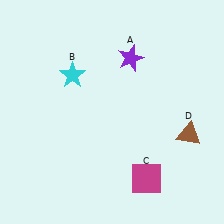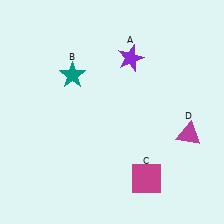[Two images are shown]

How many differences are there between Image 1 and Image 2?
There are 2 differences between the two images.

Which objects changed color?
B changed from cyan to teal. D changed from brown to magenta.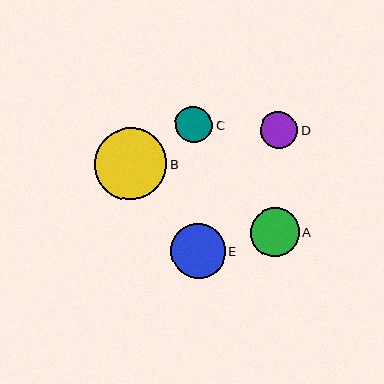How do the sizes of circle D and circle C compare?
Circle D and circle C are approximately the same size.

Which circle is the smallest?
Circle C is the smallest with a size of approximately 37 pixels.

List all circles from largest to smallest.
From largest to smallest: B, E, A, D, C.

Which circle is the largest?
Circle B is the largest with a size of approximately 72 pixels.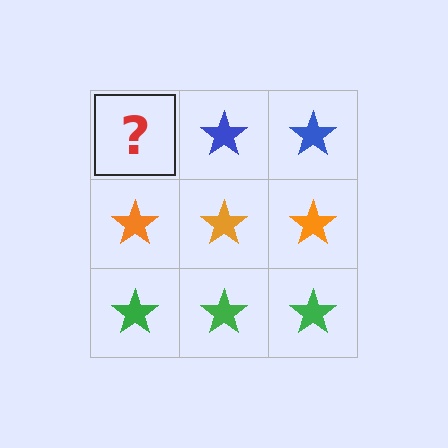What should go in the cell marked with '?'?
The missing cell should contain a blue star.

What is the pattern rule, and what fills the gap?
The rule is that each row has a consistent color. The gap should be filled with a blue star.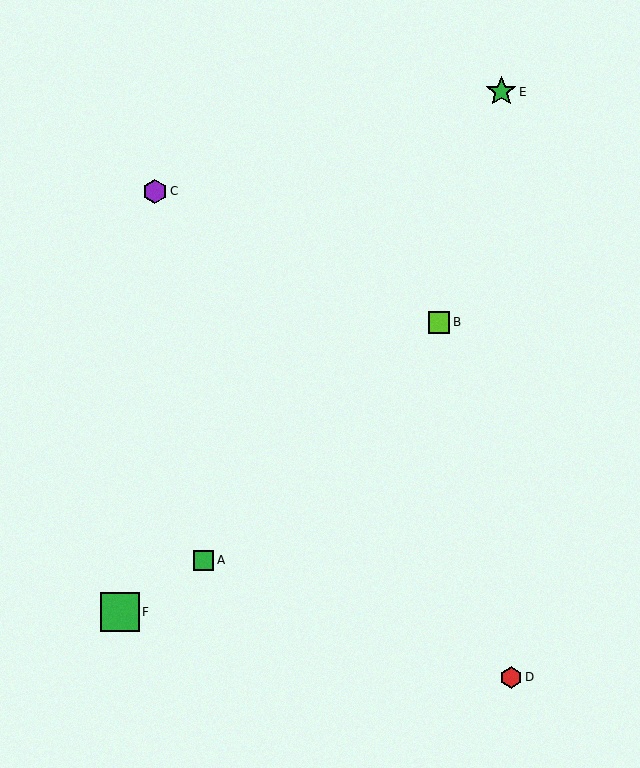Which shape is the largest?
The green square (labeled F) is the largest.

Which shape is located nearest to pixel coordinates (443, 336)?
The lime square (labeled B) at (439, 322) is nearest to that location.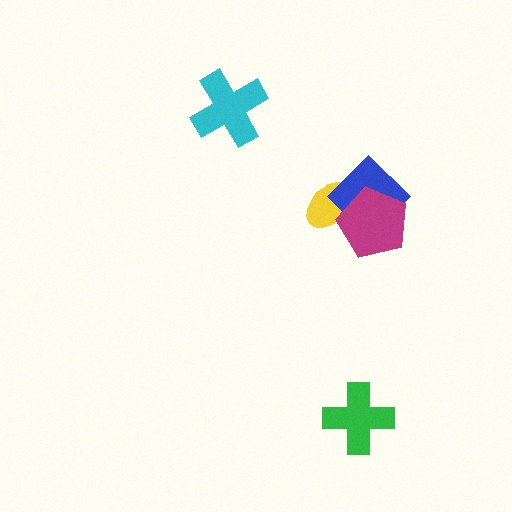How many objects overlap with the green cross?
0 objects overlap with the green cross.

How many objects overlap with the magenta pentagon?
2 objects overlap with the magenta pentagon.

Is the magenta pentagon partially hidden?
No, no other shape covers it.